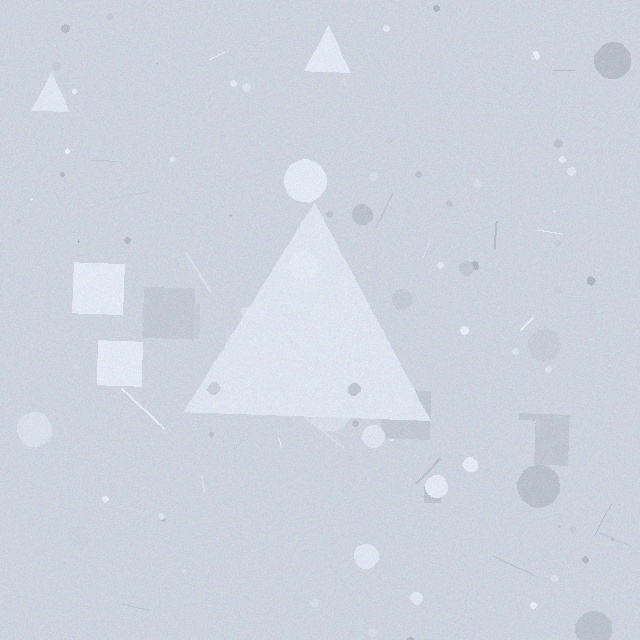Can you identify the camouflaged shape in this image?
The camouflaged shape is a triangle.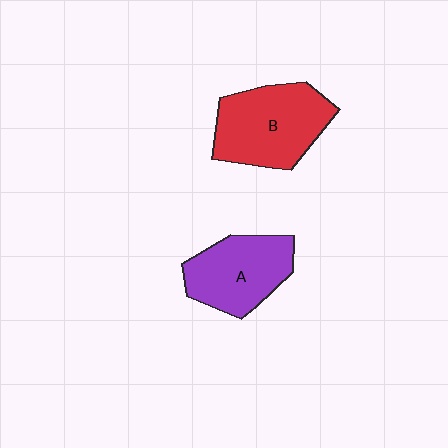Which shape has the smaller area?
Shape A (purple).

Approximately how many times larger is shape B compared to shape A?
Approximately 1.2 times.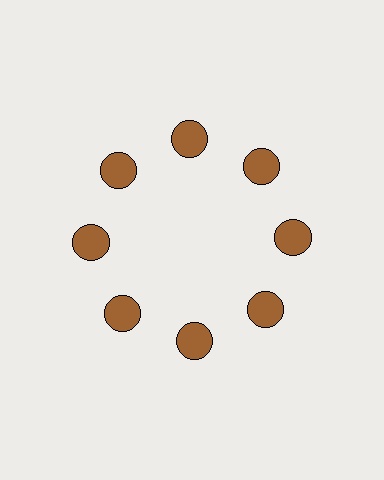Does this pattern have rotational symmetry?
Yes, this pattern has 8-fold rotational symmetry. It looks the same after rotating 45 degrees around the center.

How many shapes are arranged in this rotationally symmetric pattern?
There are 8 shapes, arranged in 8 groups of 1.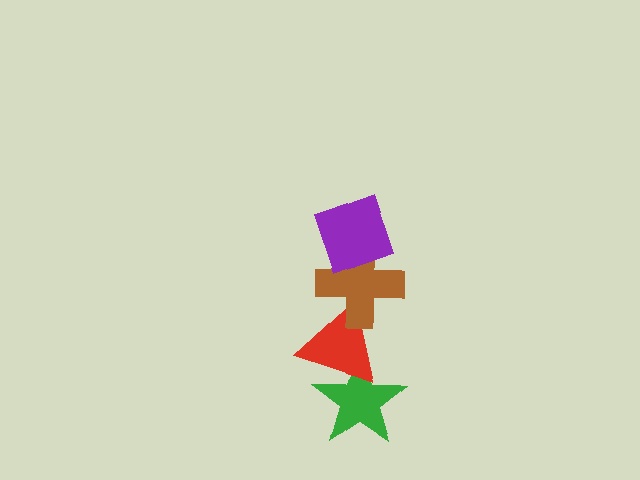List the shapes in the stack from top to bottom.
From top to bottom: the purple diamond, the brown cross, the red triangle, the green star.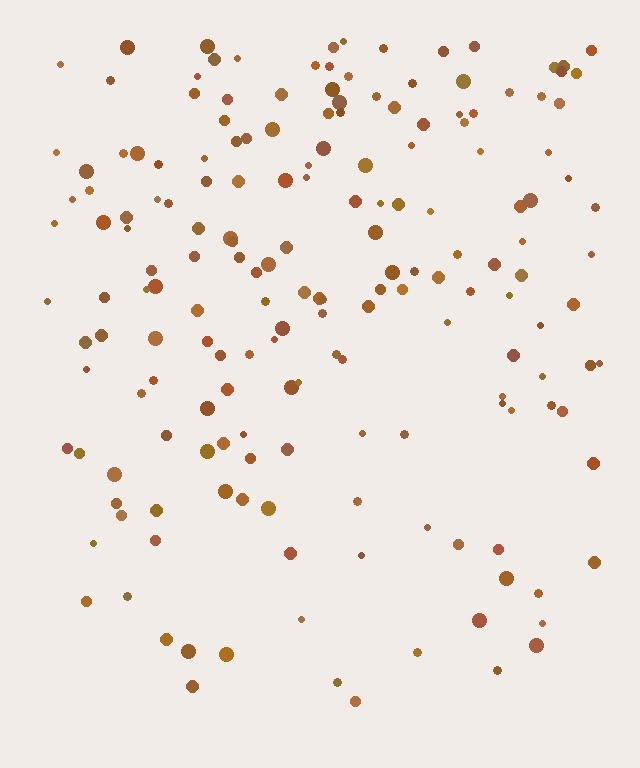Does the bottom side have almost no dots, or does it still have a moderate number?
Still a moderate number, just noticeably fewer than the top.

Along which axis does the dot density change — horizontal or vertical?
Vertical.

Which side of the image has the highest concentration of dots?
The top.